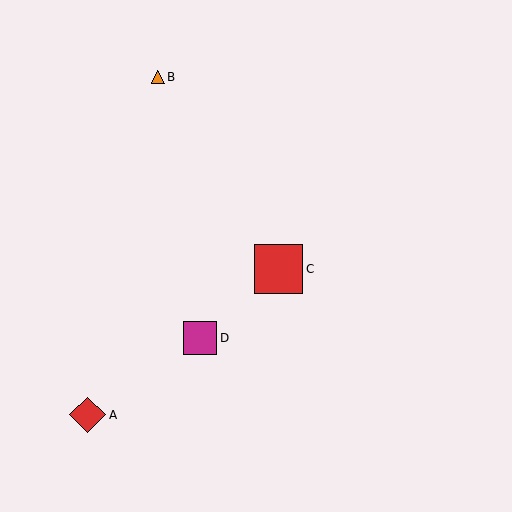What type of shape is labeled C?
Shape C is a red square.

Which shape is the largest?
The red square (labeled C) is the largest.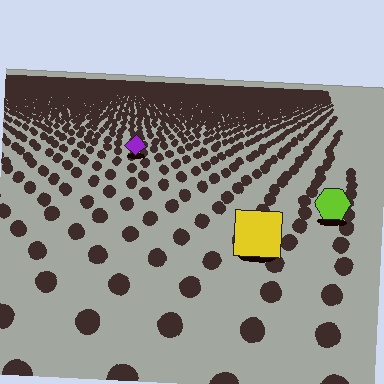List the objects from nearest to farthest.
From nearest to farthest: the yellow square, the lime hexagon, the purple diamond.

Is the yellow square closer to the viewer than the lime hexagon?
Yes. The yellow square is closer — you can tell from the texture gradient: the ground texture is coarser near it.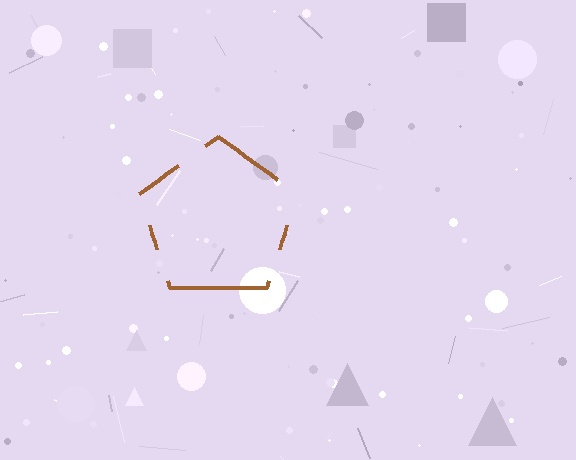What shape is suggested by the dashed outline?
The dashed outline suggests a pentagon.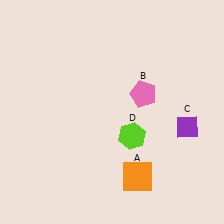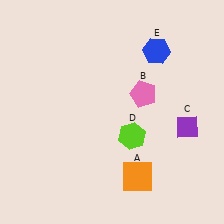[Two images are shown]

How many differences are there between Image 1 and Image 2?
There is 1 difference between the two images.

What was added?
A blue hexagon (E) was added in Image 2.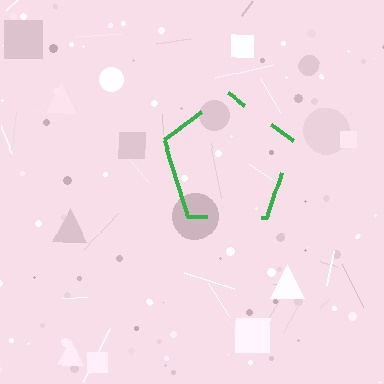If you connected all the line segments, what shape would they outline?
They would outline a pentagon.